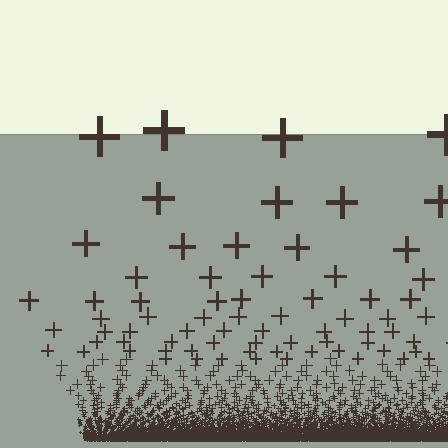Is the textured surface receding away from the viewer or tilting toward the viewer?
The surface appears to tilt toward the viewer. Texture elements get larger and sparser toward the top.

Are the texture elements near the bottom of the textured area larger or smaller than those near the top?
Smaller. The gradient is inverted — elements near the bottom are smaller and denser.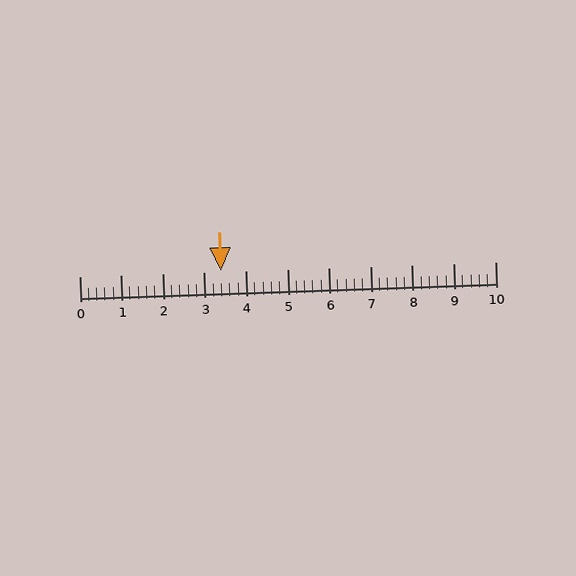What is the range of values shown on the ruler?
The ruler shows values from 0 to 10.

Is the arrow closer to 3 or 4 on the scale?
The arrow is closer to 3.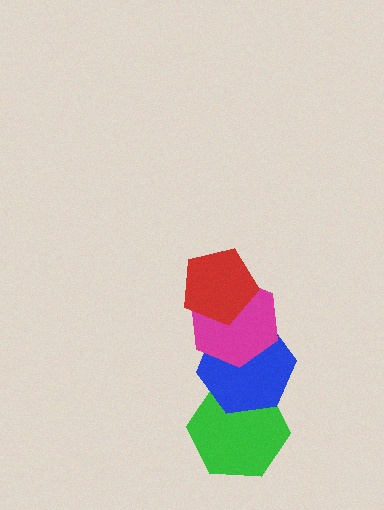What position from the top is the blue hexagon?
The blue hexagon is 3rd from the top.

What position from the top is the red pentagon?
The red pentagon is 1st from the top.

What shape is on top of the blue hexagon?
The magenta hexagon is on top of the blue hexagon.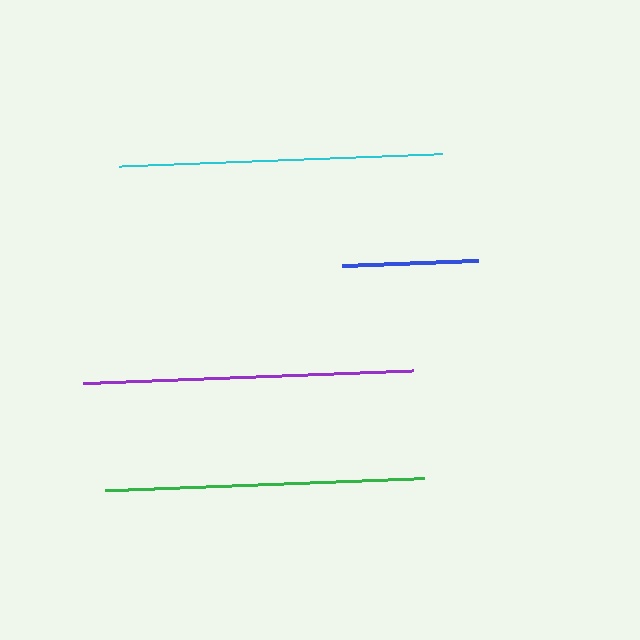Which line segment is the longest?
The purple line is the longest at approximately 329 pixels.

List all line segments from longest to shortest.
From longest to shortest: purple, cyan, green, blue.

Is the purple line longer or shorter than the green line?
The purple line is longer than the green line.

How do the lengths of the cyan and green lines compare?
The cyan and green lines are approximately the same length.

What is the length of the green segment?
The green segment is approximately 318 pixels long.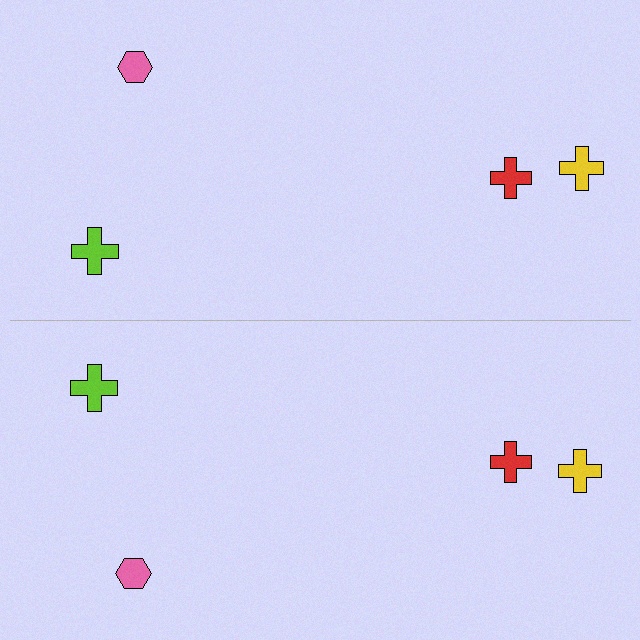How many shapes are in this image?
There are 8 shapes in this image.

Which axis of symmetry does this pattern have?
The pattern has a horizontal axis of symmetry running through the center of the image.